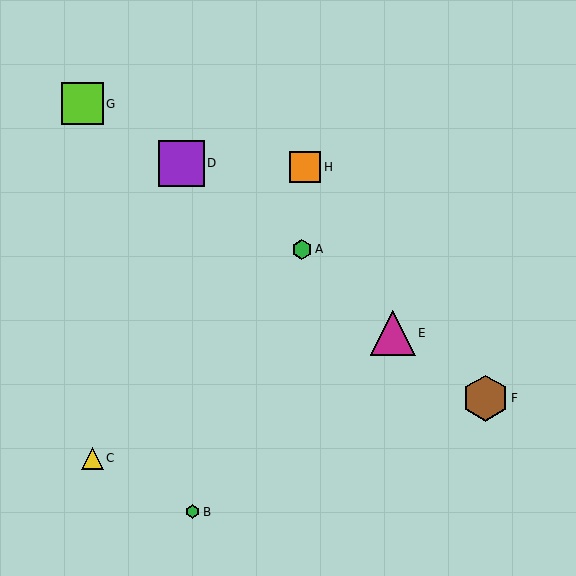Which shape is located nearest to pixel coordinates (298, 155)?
The orange square (labeled H) at (305, 167) is nearest to that location.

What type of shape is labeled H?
Shape H is an orange square.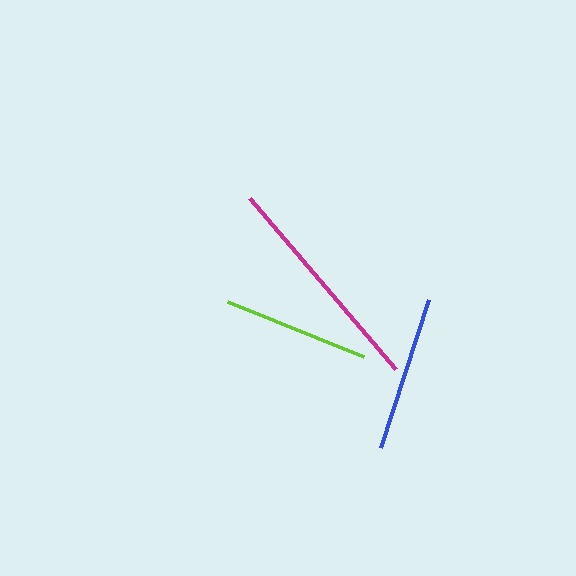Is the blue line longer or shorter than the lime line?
The blue line is longer than the lime line.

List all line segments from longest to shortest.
From longest to shortest: magenta, blue, lime.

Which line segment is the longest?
The magenta line is the longest at approximately 225 pixels.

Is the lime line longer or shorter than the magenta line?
The magenta line is longer than the lime line.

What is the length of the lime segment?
The lime segment is approximately 147 pixels long.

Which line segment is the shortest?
The lime line is the shortest at approximately 147 pixels.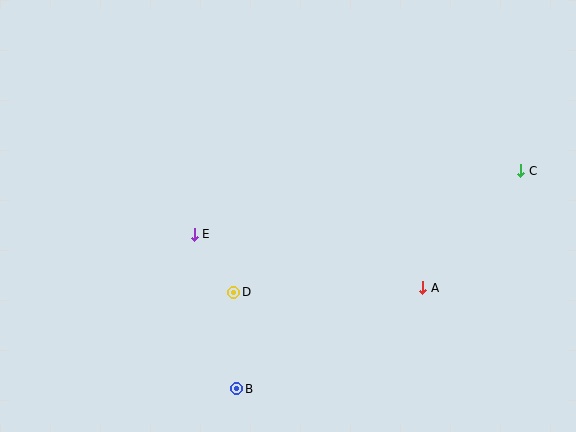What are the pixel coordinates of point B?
Point B is at (237, 389).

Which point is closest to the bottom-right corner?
Point A is closest to the bottom-right corner.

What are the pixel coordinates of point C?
Point C is at (521, 171).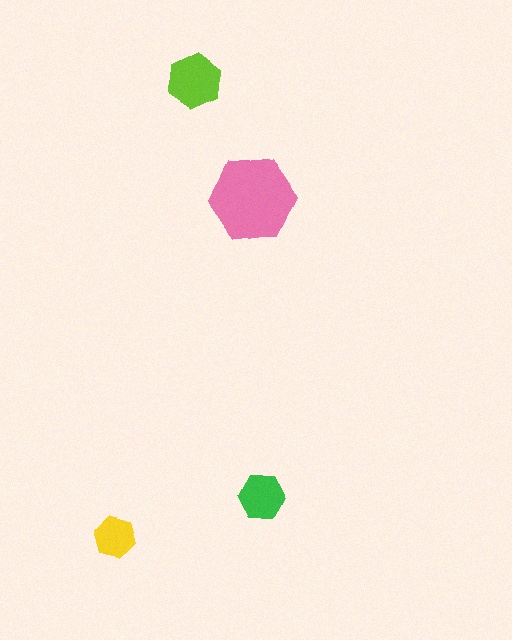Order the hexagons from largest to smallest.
the pink one, the lime one, the green one, the yellow one.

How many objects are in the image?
There are 4 objects in the image.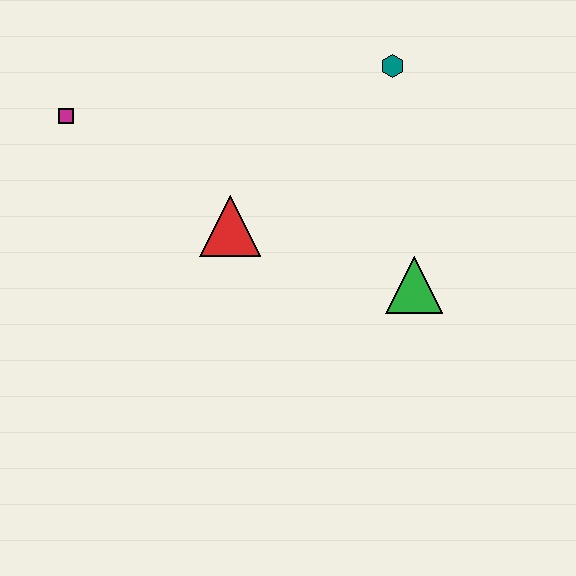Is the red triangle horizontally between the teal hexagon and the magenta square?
Yes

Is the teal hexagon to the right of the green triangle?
No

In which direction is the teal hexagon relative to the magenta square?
The teal hexagon is to the right of the magenta square.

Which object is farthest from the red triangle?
The teal hexagon is farthest from the red triangle.